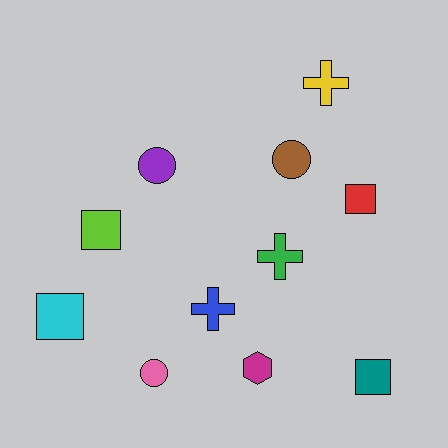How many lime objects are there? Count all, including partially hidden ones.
There is 1 lime object.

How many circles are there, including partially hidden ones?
There are 3 circles.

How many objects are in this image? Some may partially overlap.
There are 11 objects.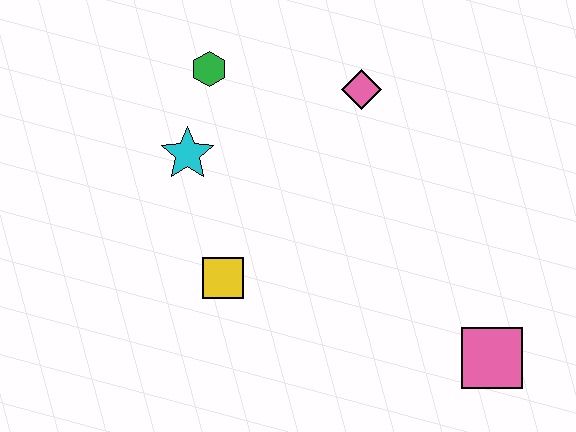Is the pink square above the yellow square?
No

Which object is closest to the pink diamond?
The green hexagon is closest to the pink diamond.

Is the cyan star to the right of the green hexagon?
No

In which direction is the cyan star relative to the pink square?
The cyan star is to the left of the pink square.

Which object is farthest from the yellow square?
The pink square is farthest from the yellow square.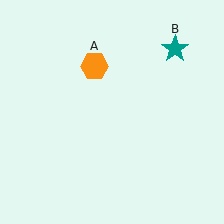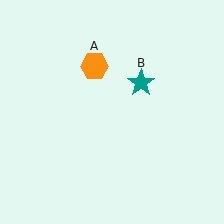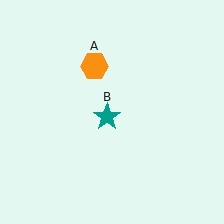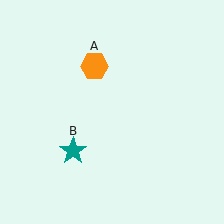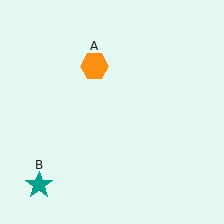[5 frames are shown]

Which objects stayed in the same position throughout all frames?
Orange hexagon (object A) remained stationary.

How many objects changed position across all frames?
1 object changed position: teal star (object B).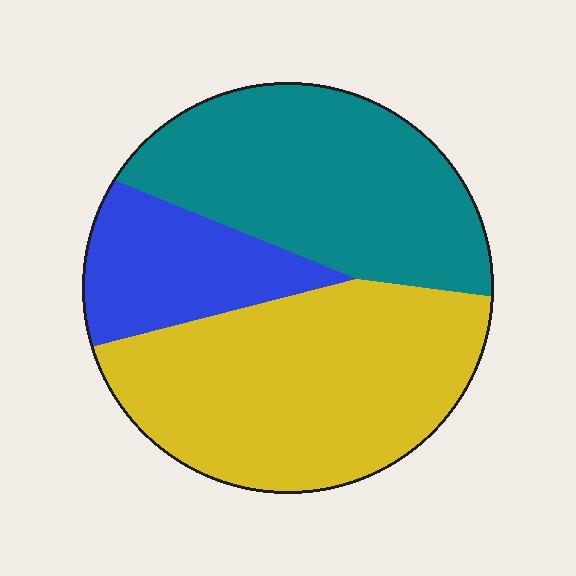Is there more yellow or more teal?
Yellow.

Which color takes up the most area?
Yellow, at roughly 45%.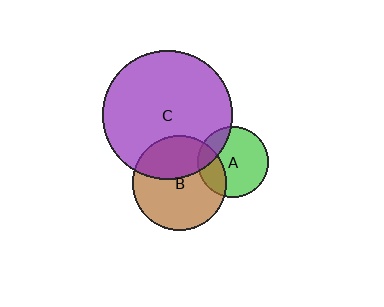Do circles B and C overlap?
Yes.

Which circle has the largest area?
Circle C (purple).